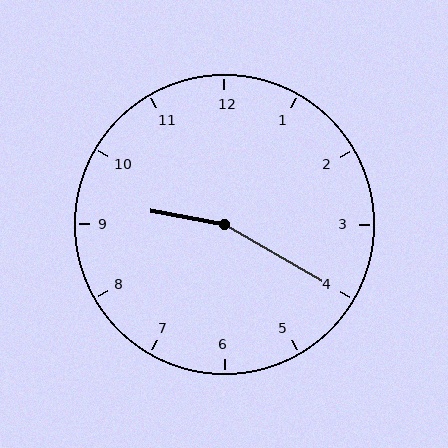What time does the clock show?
9:20.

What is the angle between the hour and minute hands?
Approximately 160 degrees.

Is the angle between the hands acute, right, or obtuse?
It is obtuse.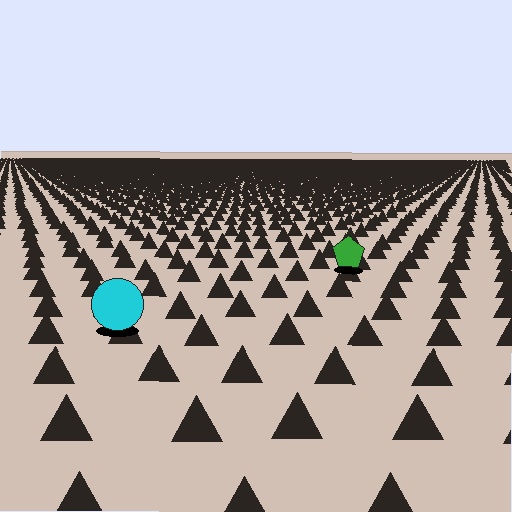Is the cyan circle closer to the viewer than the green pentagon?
Yes. The cyan circle is closer — you can tell from the texture gradient: the ground texture is coarser near it.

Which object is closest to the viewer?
The cyan circle is closest. The texture marks near it are larger and more spread out.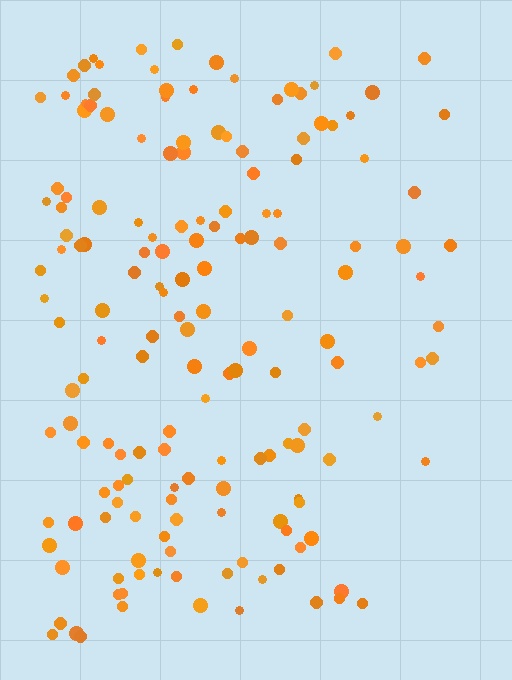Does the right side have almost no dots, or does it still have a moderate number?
Still a moderate number, just noticeably fewer than the left.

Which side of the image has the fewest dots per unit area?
The right.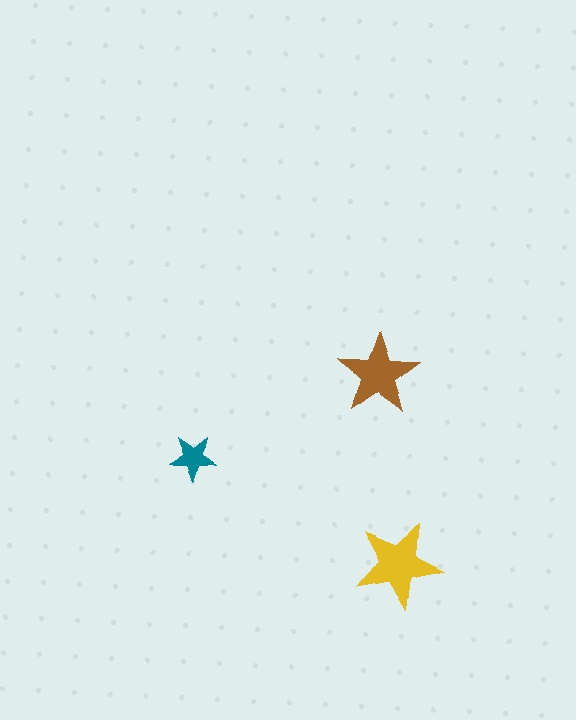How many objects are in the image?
There are 3 objects in the image.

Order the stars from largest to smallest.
the yellow one, the brown one, the teal one.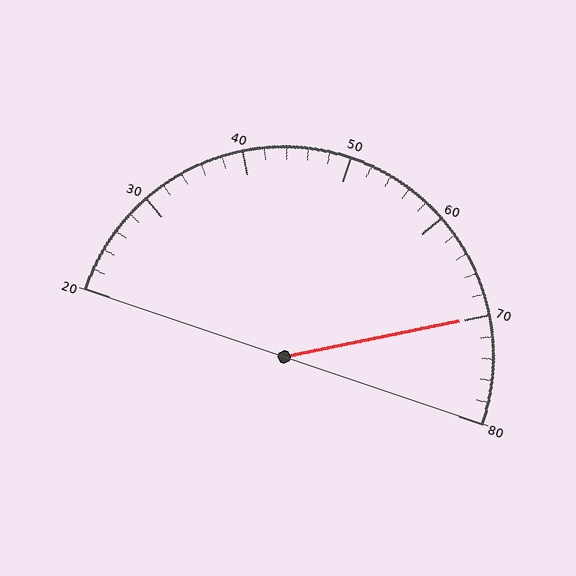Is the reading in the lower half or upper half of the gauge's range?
The reading is in the upper half of the range (20 to 80).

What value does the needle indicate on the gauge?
The needle indicates approximately 70.